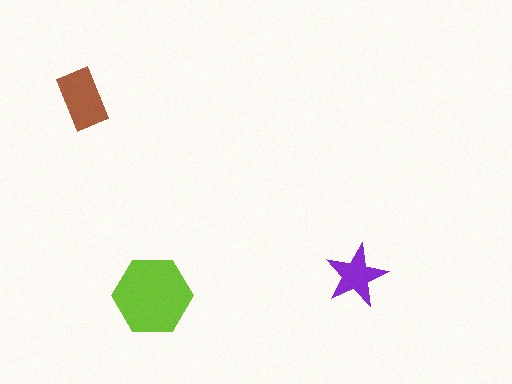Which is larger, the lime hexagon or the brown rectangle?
The lime hexagon.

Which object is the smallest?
The purple star.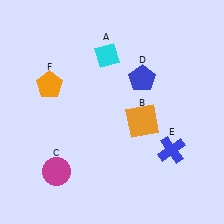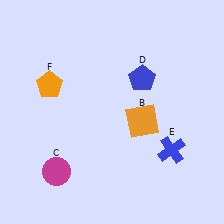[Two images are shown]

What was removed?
The cyan diamond (A) was removed in Image 2.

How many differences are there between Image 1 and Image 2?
There is 1 difference between the two images.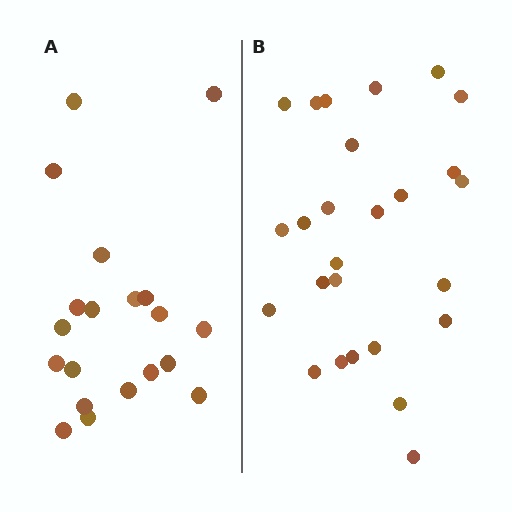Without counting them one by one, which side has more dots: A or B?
Region B (the right region) has more dots.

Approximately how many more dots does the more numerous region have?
Region B has about 6 more dots than region A.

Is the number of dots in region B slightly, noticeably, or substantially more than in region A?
Region B has noticeably more, but not dramatically so. The ratio is roughly 1.3 to 1.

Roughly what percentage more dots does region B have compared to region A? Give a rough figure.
About 30% more.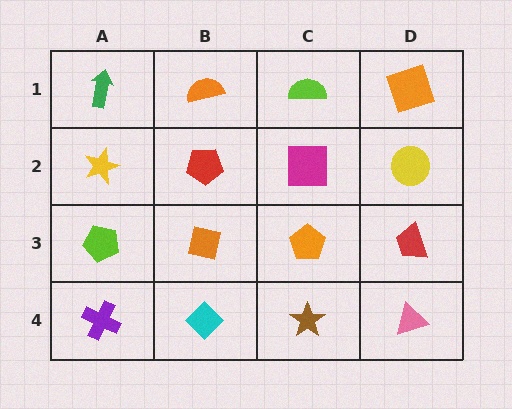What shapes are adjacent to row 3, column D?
A yellow circle (row 2, column D), a pink triangle (row 4, column D), an orange pentagon (row 3, column C).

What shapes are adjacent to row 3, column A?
A yellow star (row 2, column A), a purple cross (row 4, column A), an orange square (row 3, column B).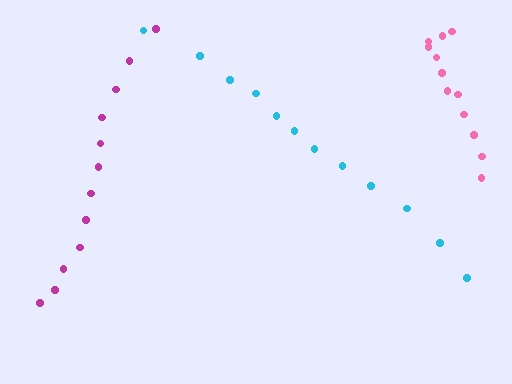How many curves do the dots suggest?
There are 3 distinct paths.